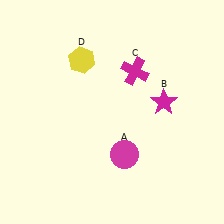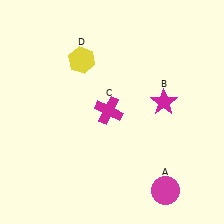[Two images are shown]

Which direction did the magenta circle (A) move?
The magenta circle (A) moved right.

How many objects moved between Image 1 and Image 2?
2 objects moved between the two images.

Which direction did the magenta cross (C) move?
The magenta cross (C) moved down.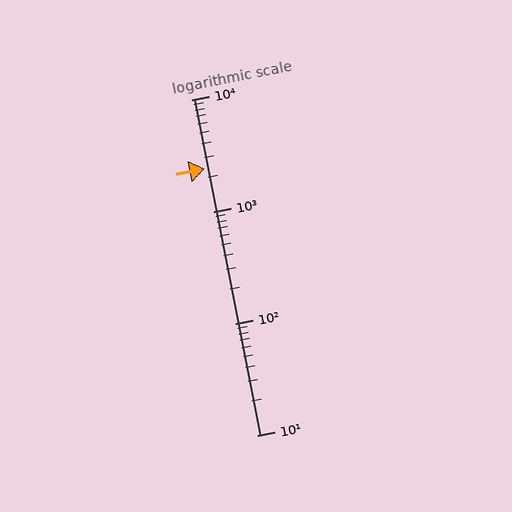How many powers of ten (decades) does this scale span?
The scale spans 3 decades, from 10 to 10000.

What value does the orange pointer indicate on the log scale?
The pointer indicates approximately 2400.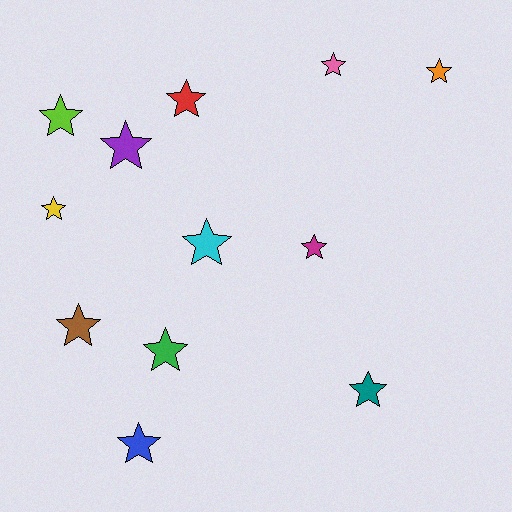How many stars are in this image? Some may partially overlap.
There are 12 stars.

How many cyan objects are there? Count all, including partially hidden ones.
There is 1 cyan object.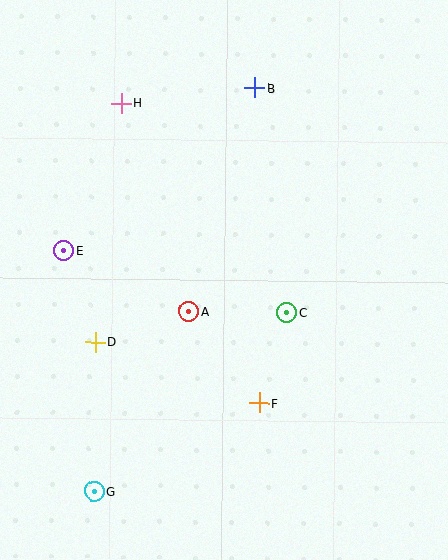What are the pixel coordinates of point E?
Point E is at (64, 251).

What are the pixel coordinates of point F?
Point F is at (259, 403).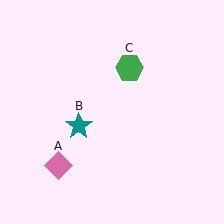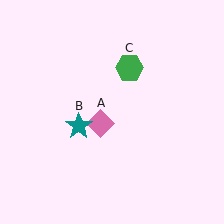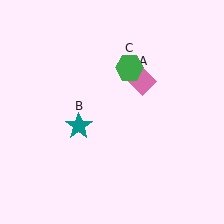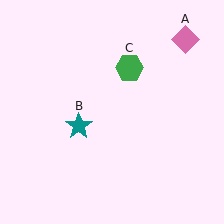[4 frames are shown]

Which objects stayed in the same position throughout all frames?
Teal star (object B) and green hexagon (object C) remained stationary.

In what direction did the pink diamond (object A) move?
The pink diamond (object A) moved up and to the right.